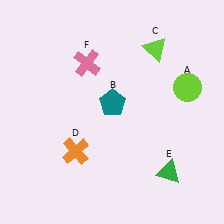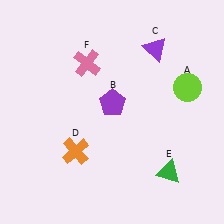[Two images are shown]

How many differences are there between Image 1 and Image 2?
There are 2 differences between the two images.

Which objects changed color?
B changed from teal to purple. C changed from lime to purple.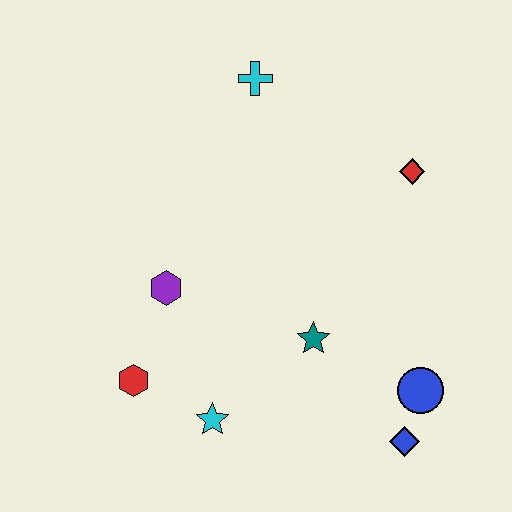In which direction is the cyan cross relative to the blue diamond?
The cyan cross is above the blue diamond.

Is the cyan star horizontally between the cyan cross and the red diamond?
No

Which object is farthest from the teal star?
The cyan cross is farthest from the teal star.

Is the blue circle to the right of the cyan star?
Yes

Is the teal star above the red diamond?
No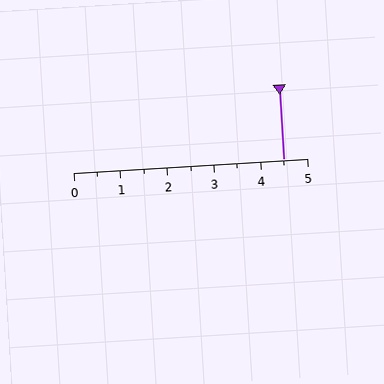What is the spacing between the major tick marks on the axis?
The major ticks are spaced 1 apart.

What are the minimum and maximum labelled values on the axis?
The axis runs from 0 to 5.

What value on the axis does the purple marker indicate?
The marker indicates approximately 4.5.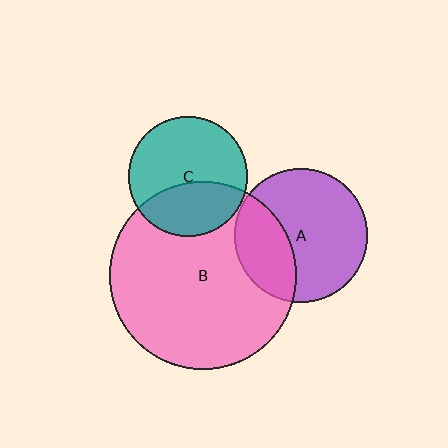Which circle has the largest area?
Circle B (pink).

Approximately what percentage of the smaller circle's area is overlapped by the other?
Approximately 30%.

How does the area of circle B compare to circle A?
Approximately 2.0 times.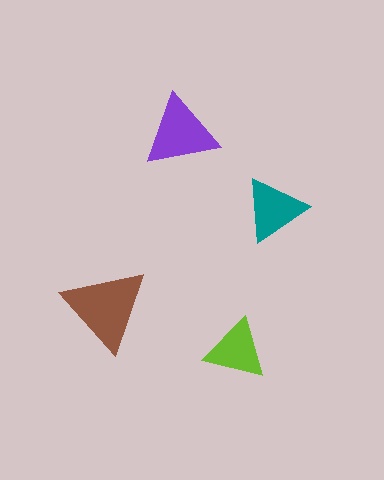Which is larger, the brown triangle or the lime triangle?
The brown one.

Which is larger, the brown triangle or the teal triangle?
The brown one.